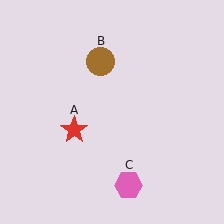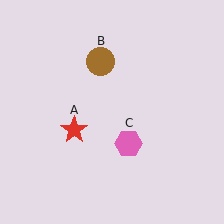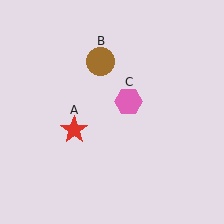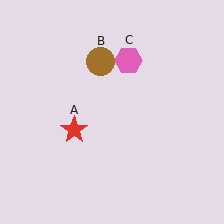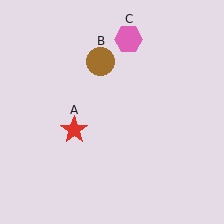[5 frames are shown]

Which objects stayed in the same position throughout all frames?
Red star (object A) and brown circle (object B) remained stationary.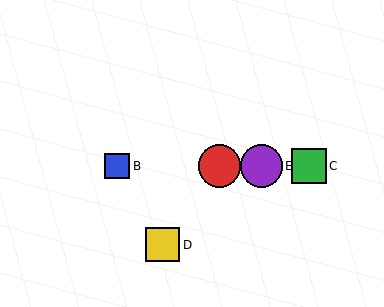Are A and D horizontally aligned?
No, A is at y≈166 and D is at y≈245.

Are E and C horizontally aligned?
Yes, both are at y≈166.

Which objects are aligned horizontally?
Objects A, B, C, E are aligned horizontally.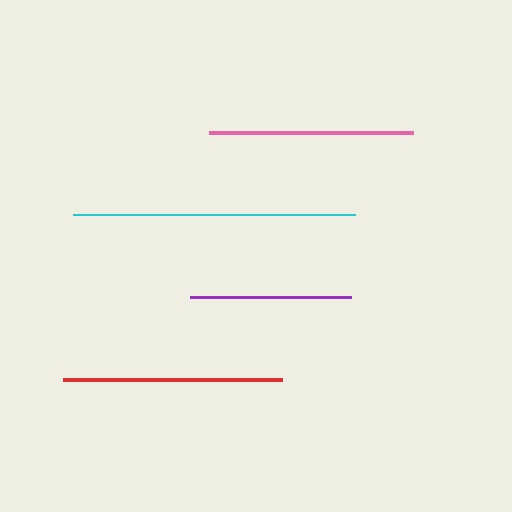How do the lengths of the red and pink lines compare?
The red and pink lines are approximately the same length.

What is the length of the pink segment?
The pink segment is approximately 204 pixels long.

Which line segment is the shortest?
The purple line is the shortest at approximately 161 pixels.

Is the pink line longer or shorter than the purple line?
The pink line is longer than the purple line.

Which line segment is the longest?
The cyan line is the longest at approximately 282 pixels.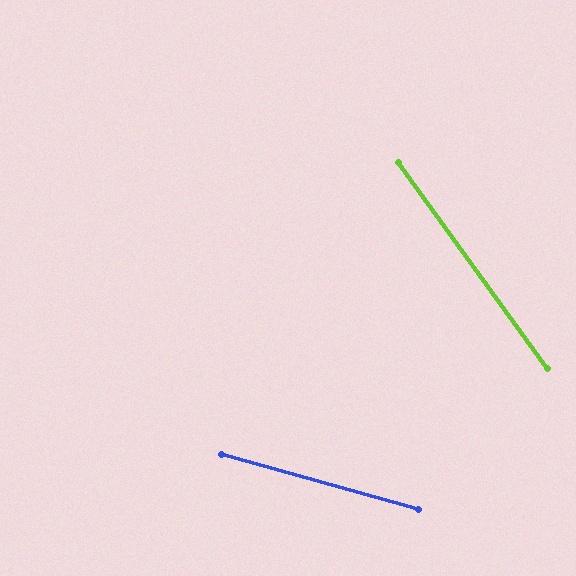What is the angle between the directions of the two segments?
Approximately 38 degrees.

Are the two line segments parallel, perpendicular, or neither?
Neither parallel nor perpendicular — they differ by about 38°.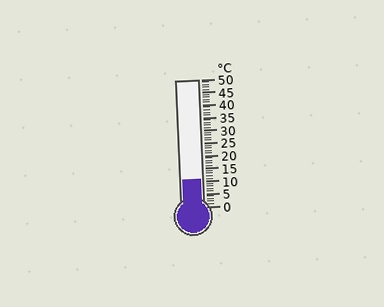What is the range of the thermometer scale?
The thermometer scale ranges from 0°C to 50°C.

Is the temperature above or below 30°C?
The temperature is below 30°C.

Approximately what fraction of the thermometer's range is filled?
The thermometer is filled to approximately 20% of its range.